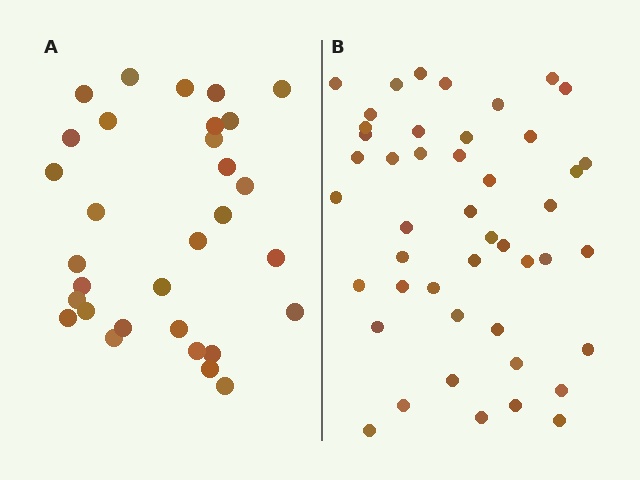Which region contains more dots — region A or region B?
Region B (the right region) has more dots.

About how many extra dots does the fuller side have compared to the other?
Region B has approximately 15 more dots than region A.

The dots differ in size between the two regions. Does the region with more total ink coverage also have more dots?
No. Region A has more total ink coverage because its dots are larger, but region B actually contains more individual dots. Total area can be misleading — the number of items is what matters here.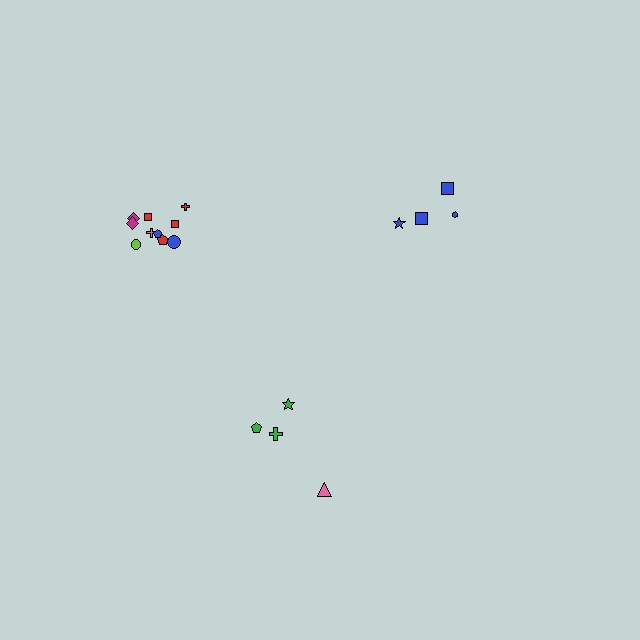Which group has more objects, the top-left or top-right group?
The top-left group.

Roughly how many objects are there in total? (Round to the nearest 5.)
Roughly 20 objects in total.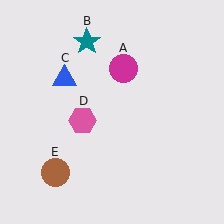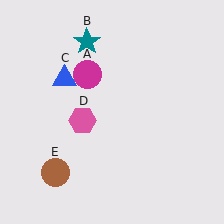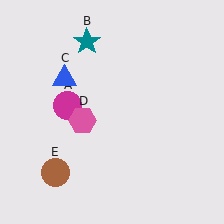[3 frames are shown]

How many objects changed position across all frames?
1 object changed position: magenta circle (object A).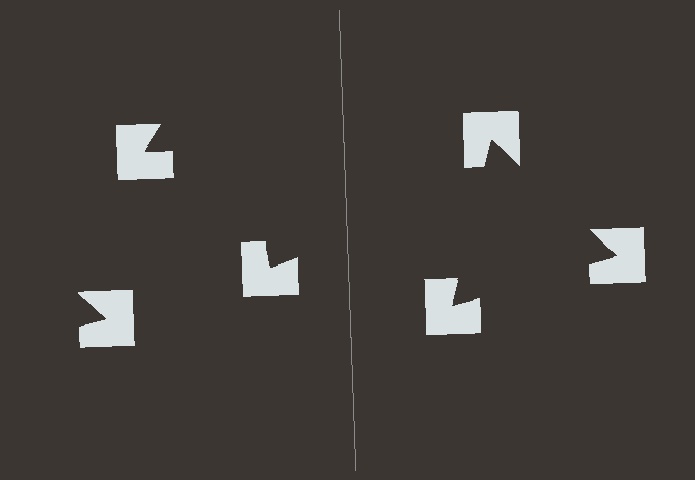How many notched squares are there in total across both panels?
6 — 3 on each side.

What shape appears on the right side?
An illusory triangle.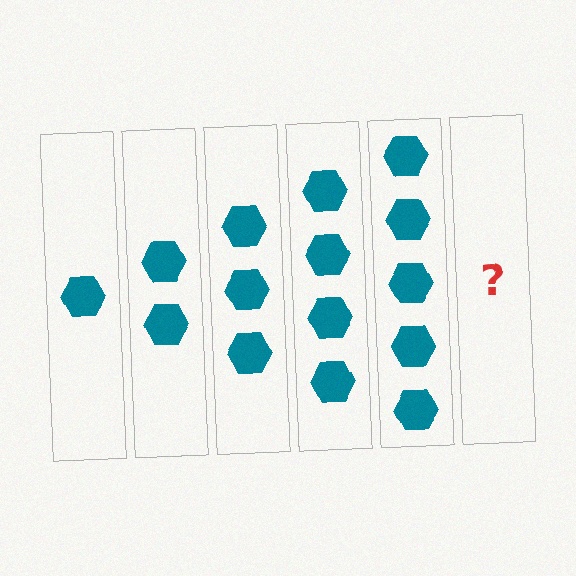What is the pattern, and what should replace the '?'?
The pattern is that each step adds one more hexagon. The '?' should be 6 hexagons.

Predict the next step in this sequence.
The next step is 6 hexagons.